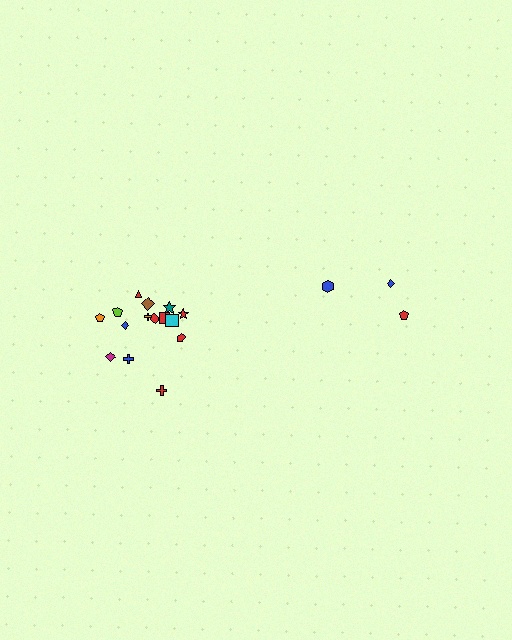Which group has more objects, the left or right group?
The left group.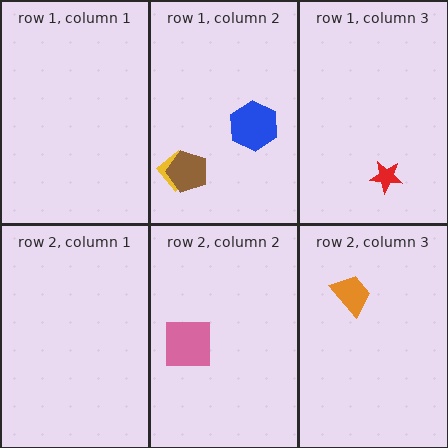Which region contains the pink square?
The row 2, column 2 region.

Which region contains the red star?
The row 1, column 3 region.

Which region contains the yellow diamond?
The row 1, column 2 region.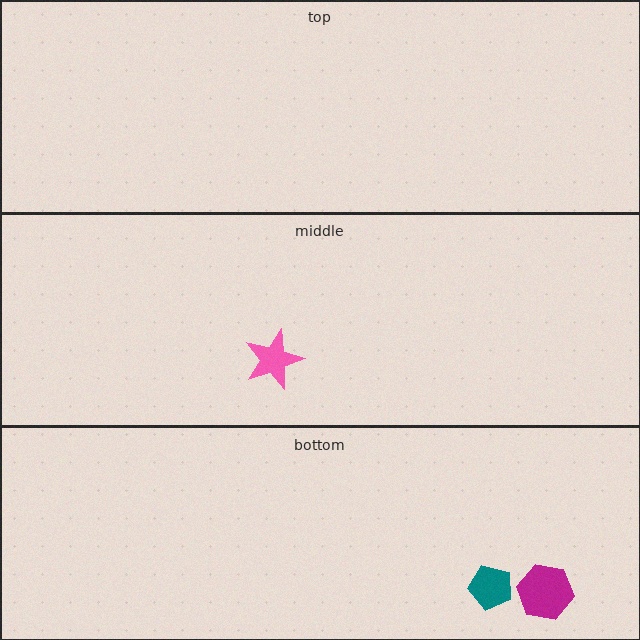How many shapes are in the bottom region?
2.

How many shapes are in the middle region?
1.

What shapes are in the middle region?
The pink star.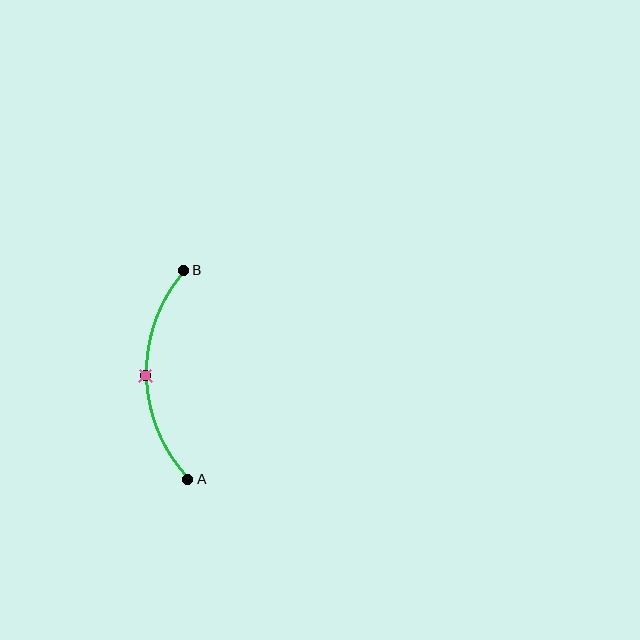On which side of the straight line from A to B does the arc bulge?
The arc bulges to the left of the straight line connecting A and B.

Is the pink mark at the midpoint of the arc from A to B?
Yes. The pink mark lies on the arc at equal arc-length from both A and B — it is the arc midpoint.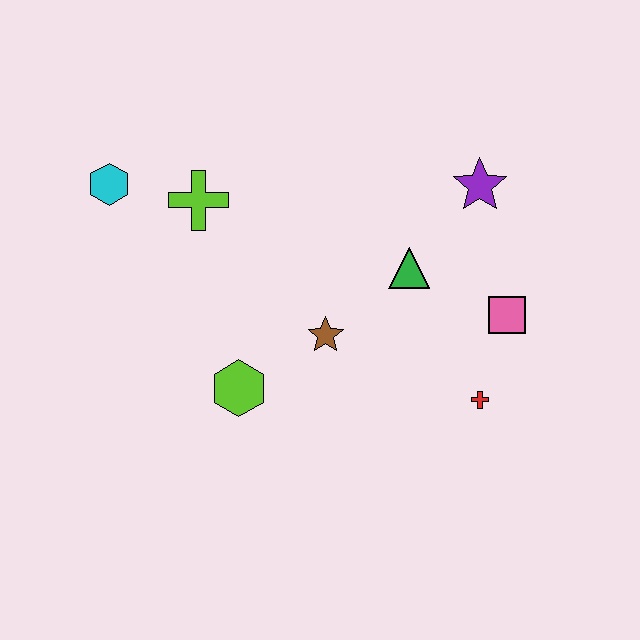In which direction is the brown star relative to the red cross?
The brown star is to the left of the red cross.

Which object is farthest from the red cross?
The cyan hexagon is farthest from the red cross.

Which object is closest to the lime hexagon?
The brown star is closest to the lime hexagon.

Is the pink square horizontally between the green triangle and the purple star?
No